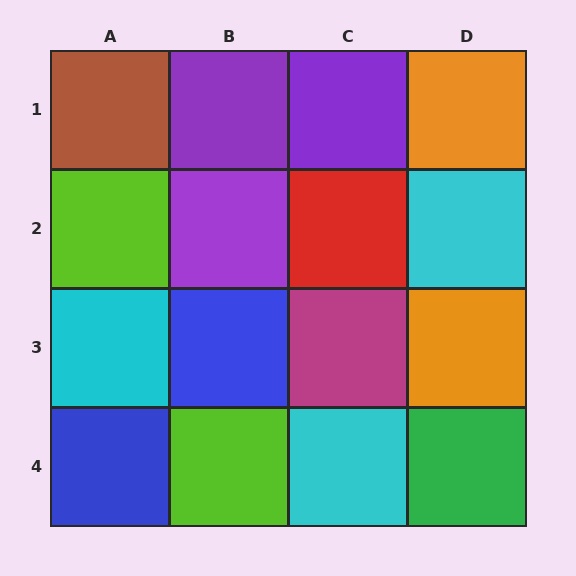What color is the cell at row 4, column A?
Blue.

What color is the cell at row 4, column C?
Cyan.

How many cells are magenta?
1 cell is magenta.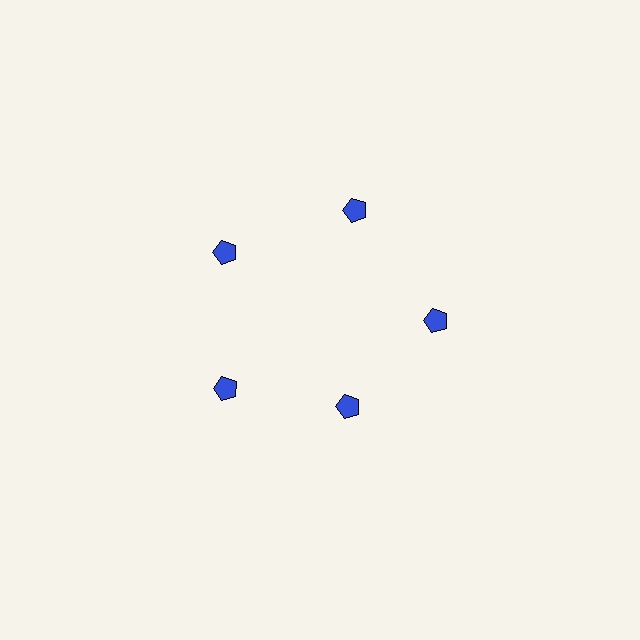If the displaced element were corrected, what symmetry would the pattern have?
It would have 5-fold rotational symmetry — the pattern would map onto itself every 72 degrees.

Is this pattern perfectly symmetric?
No. The 5 blue pentagons are arranged in a ring, but one element near the 5 o'clock position is pulled inward toward the center, breaking the 5-fold rotational symmetry.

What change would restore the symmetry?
The symmetry would be restored by moving it outward, back onto the ring so that all 5 pentagons sit at equal angles and equal distance from the center.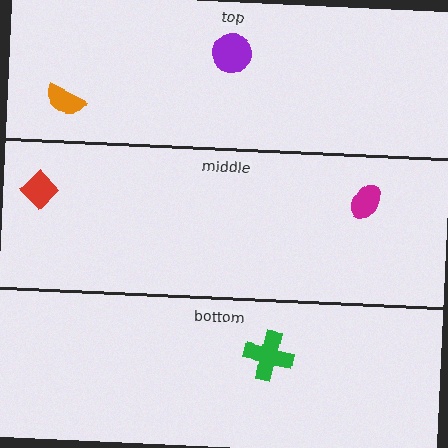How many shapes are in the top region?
2.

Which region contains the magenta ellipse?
The middle region.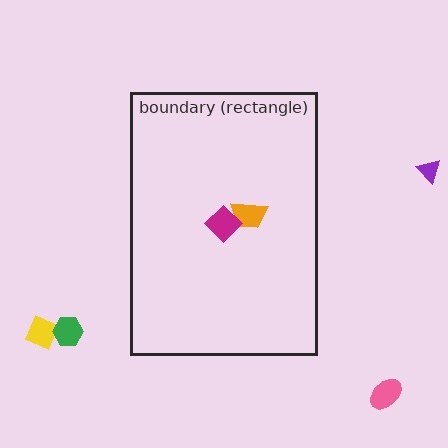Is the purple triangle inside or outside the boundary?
Outside.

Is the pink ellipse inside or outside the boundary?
Outside.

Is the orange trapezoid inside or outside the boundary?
Inside.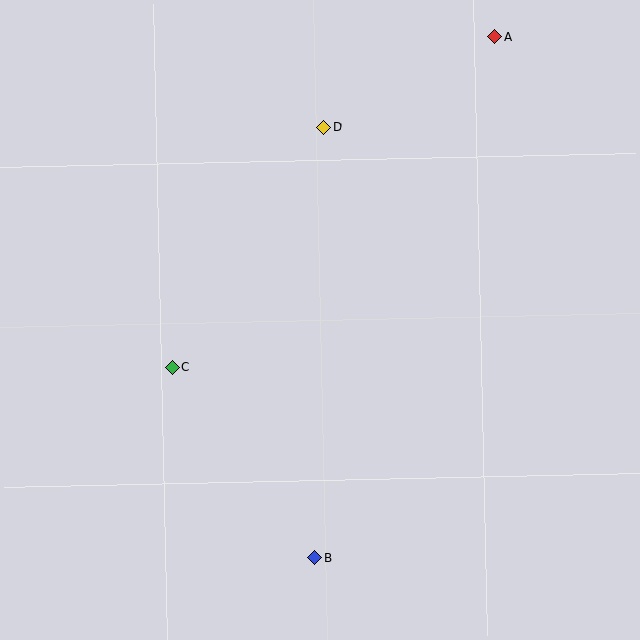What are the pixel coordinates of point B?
Point B is at (315, 558).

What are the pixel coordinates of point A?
Point A is at (495, 37).